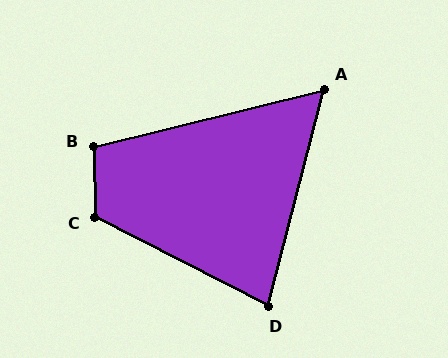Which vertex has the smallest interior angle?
A, at approximately 61 degrees.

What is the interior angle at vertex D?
Approximately 77 degrees (acute).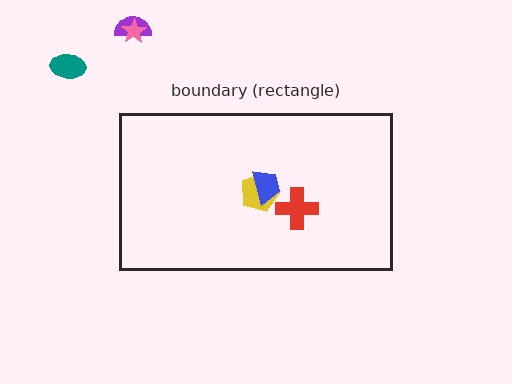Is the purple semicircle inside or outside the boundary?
Outside.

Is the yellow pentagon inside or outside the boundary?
Inside.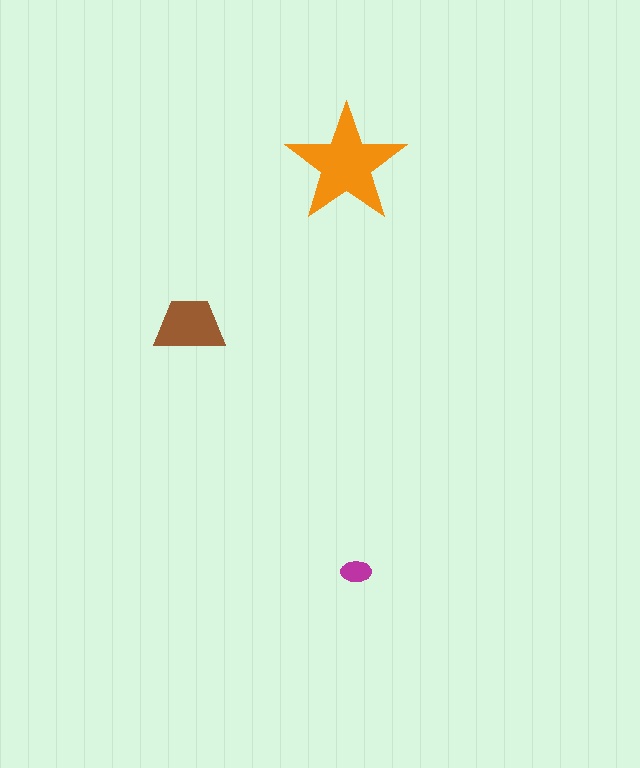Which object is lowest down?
The magenta ellipse is bottommost.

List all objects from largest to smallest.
The orange star, the brown trapezoid, the magenta ellipse.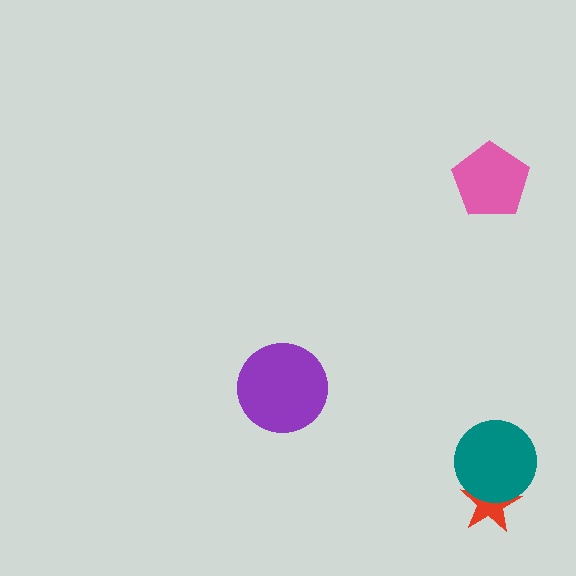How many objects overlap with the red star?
1 object overlaps with the red star.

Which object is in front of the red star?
The teal circle is in front of the red star.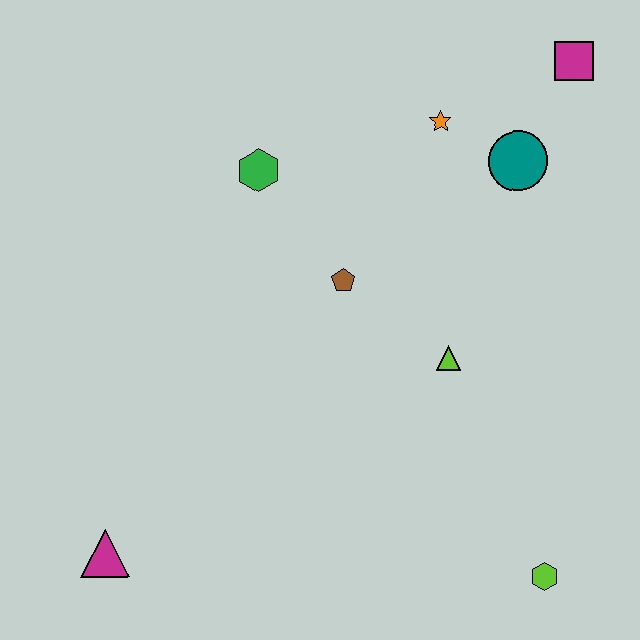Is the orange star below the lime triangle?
No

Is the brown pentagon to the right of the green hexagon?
Yes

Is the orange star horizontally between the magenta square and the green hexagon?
Yes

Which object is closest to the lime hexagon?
The lime triangle is closest to the lime hexagon.